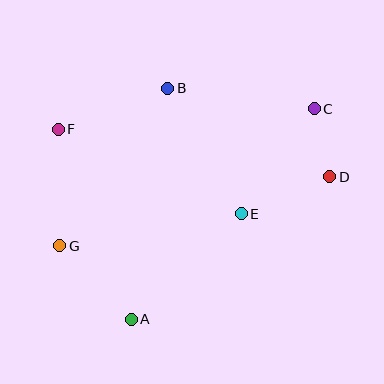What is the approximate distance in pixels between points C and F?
The distance between C and F is approximately 257 pixels.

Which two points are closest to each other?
Points C and D are closest to each other.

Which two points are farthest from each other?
Points C and G are farthest from each other.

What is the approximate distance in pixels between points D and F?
The distance between D and F is approximately 276 pixels.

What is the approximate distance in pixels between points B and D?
The distance between B and D is approximately 185 pixels.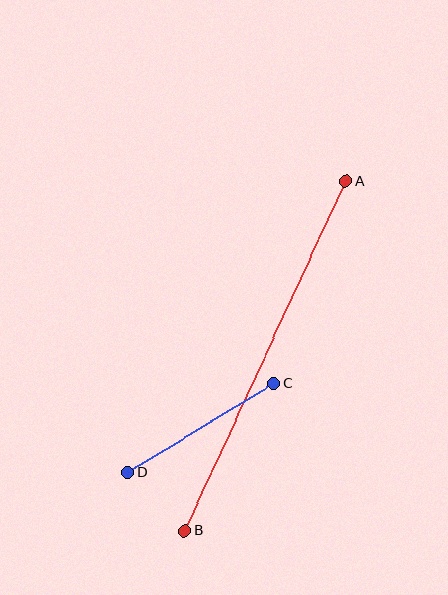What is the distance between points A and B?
The distance is approximately 385 pixels.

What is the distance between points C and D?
The distance is approximately 171 pixels.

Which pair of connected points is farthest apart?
Points A and B are farthest apart.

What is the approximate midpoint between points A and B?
The midpoint is at approximately (265, 356) pixels.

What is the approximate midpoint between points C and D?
The midpoint is at approximately (201, 428) pixels.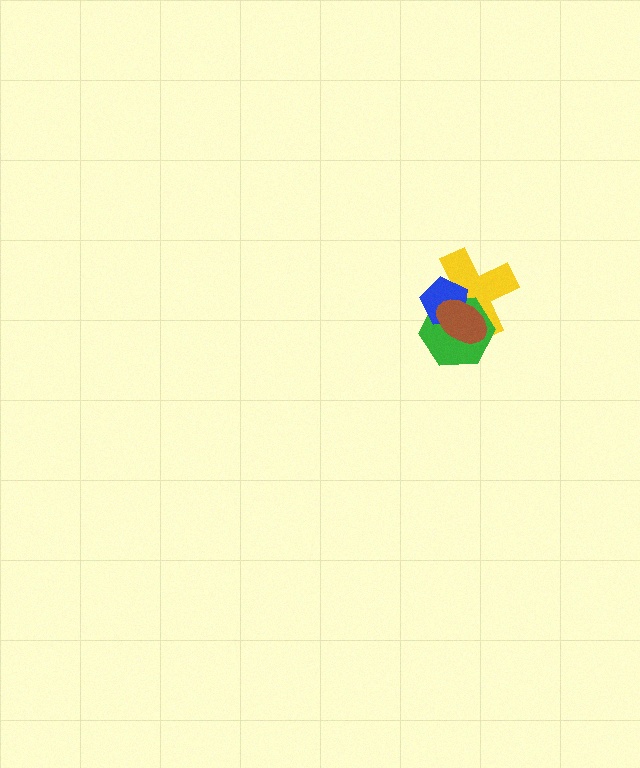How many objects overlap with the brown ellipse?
3 objects overlap with the brown ellipse.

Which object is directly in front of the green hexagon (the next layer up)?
The blue pentagon is directly in front of the green hexagon.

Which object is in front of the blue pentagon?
The brown ellipse is in front of the blue pentagon.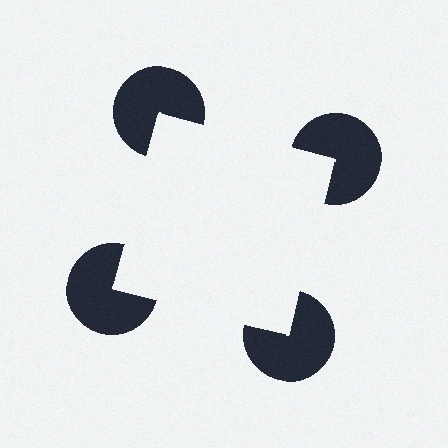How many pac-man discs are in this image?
There are 4 — one at each vertex of the illusory square.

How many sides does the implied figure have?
4 sides.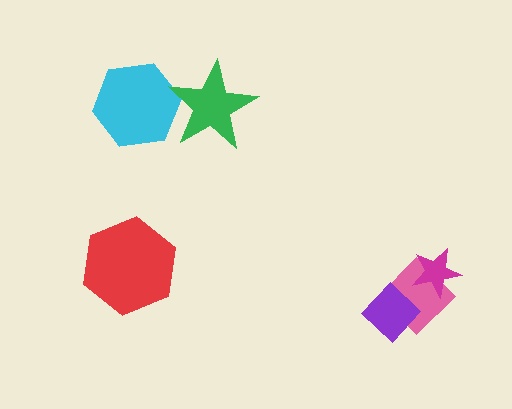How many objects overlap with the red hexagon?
0 objects overlap with the red hexagon.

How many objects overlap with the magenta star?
1 object overlaps with the magenta star.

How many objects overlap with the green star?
1 object overlaps with the green star.